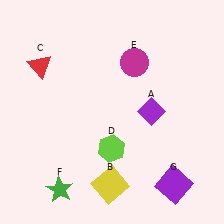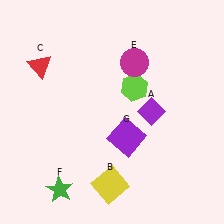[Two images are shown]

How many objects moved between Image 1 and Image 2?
2 objects moved between the two images.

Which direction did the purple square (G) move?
The purple square (G) moved up.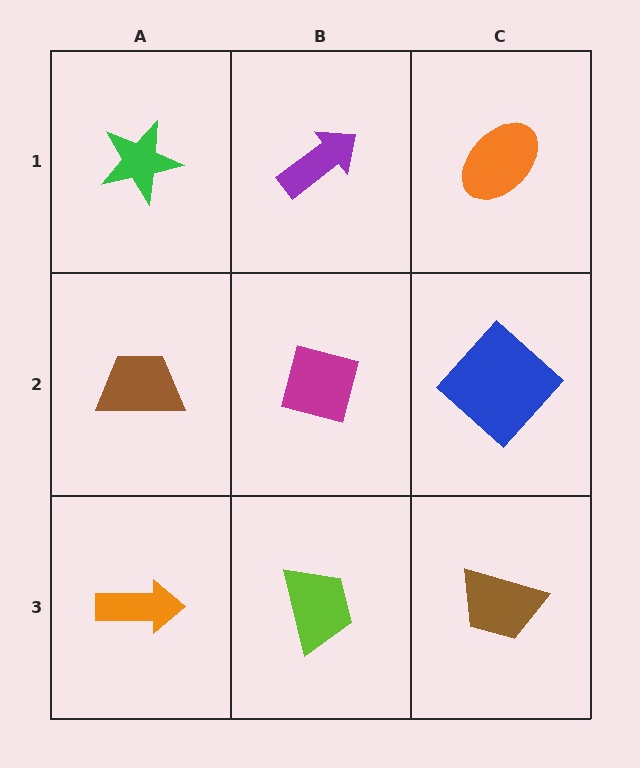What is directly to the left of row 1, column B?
A green star.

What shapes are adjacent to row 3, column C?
A blue diamond (row 2, column C), a lime trapezoid (row 3, column B).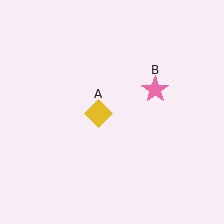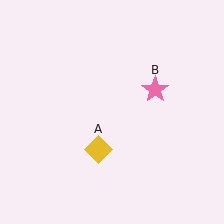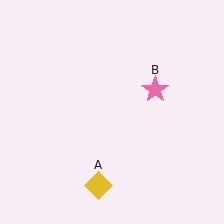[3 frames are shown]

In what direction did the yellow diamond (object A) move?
The yellow diamond (object A) moved down.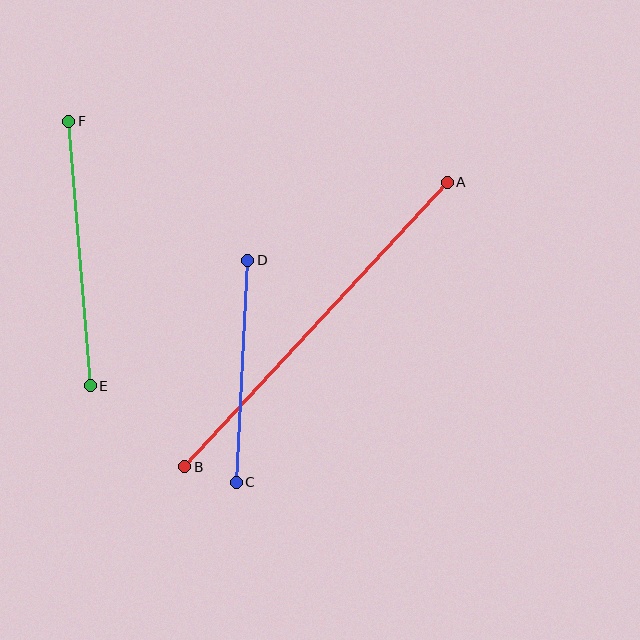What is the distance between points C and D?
The distance is approximately 223 pixels.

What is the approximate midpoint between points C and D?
The midpoint is at approximately (242, 371) pixels.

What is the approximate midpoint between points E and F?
The midpoint is at approximately (80, 253) pixels.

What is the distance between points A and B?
The distance is approximately 387 pixels.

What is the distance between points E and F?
The distance is approximately 265 pixels.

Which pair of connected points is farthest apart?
Points A and B are farthest apart.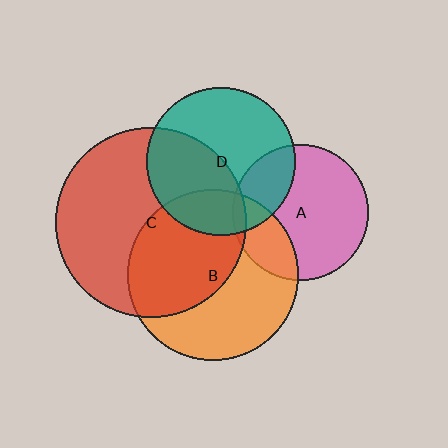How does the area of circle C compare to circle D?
Approximately 1.6 times.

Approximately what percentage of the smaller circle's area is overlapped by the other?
Approximately 5%.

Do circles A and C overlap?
Yes.